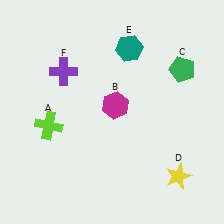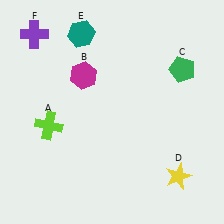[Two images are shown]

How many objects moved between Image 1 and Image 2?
3 objects moved between the two images.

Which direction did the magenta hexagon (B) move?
The magenta hexagon (B) moved left.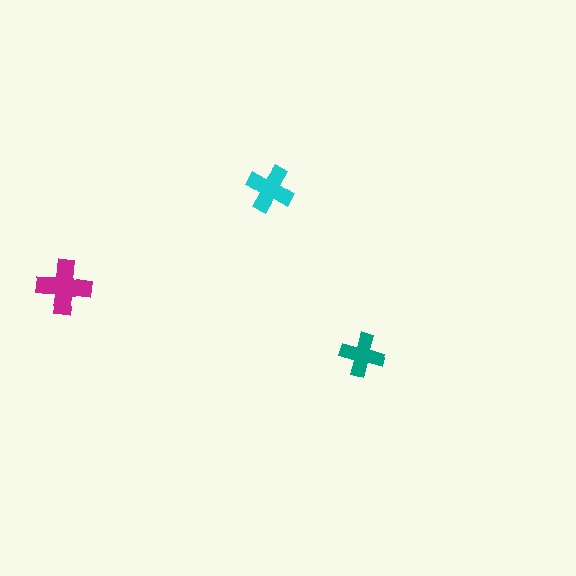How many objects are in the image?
There are 3 objects in the image.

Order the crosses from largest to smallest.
the magenta one, the cyan one, the teal one.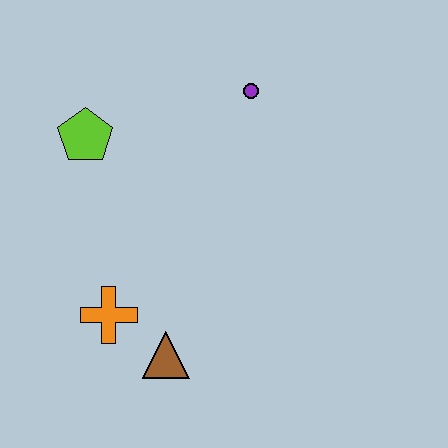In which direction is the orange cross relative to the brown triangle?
The orange cross is to the left of the brown triangle.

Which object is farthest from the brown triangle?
The purple circle is farthest from the brown triangle.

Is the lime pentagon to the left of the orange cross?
Yes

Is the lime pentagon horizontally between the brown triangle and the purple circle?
No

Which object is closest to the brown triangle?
The orange cross is closest to the brown triangle.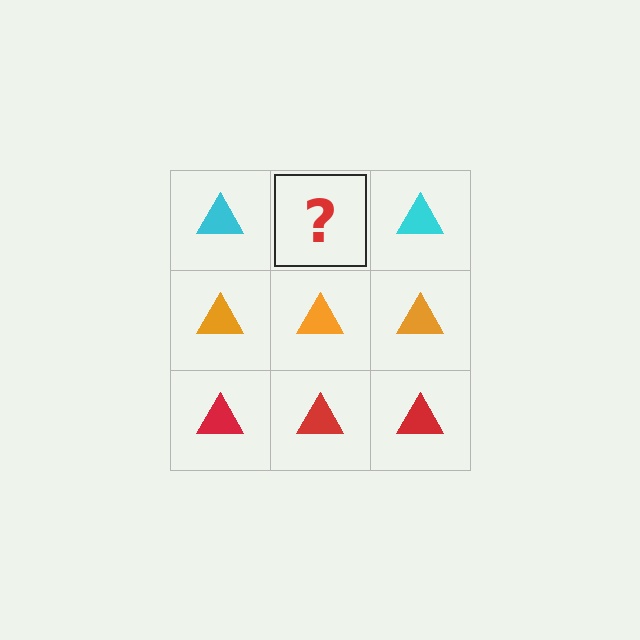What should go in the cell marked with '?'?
The missing cell should contain a cyan triangle.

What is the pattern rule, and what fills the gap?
The rule is that each row has a consistent color. The gap should be filled with a cyan triangle.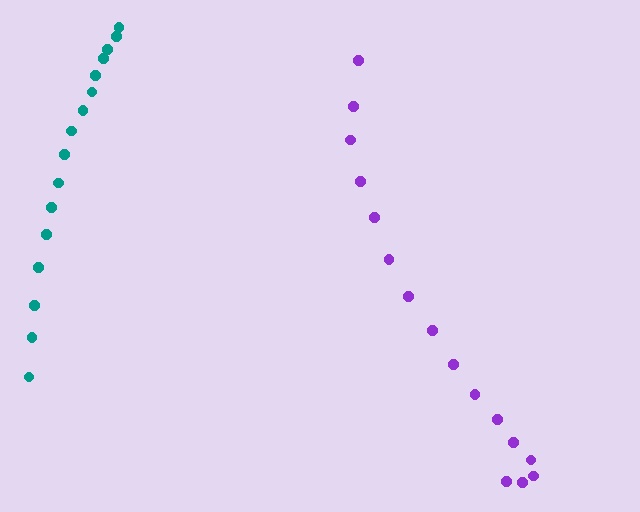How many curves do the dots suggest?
There are 2 distinct paths.